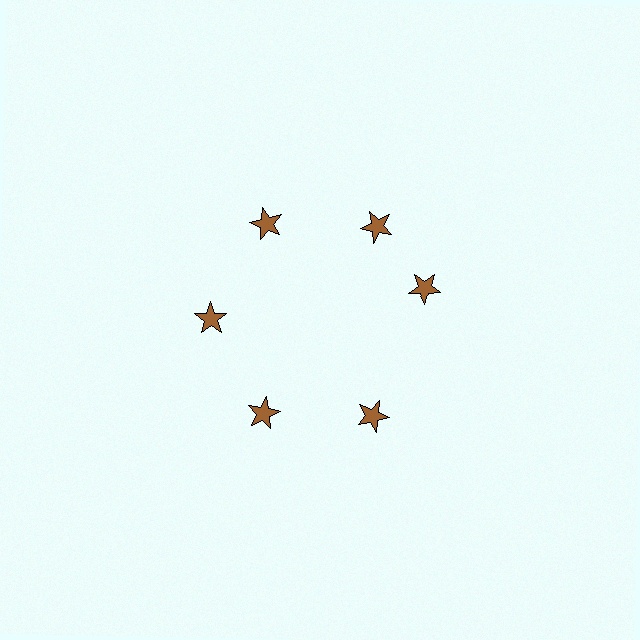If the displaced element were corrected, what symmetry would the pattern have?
It would have 6-fold rotational symmetry — the pattern would map onto itself every 60 degrees.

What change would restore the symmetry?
The symmetry would be restored by rotating it back into even spacing with its neighbors so that all 6 stars sit at equal angles and equal distance from the center.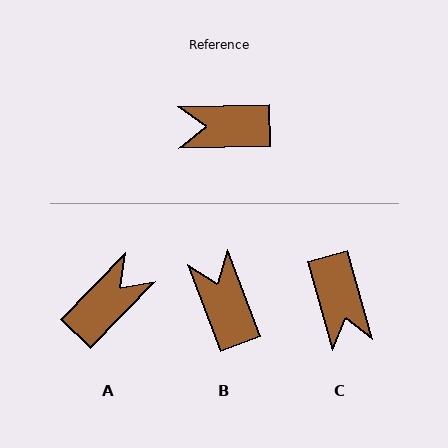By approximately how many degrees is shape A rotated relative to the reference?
Approximately 135 degrees clockwise.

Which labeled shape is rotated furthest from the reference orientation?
A, about 135 degrees away.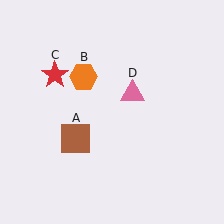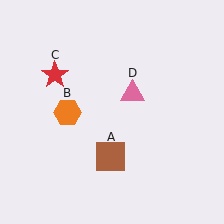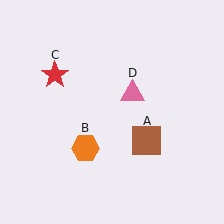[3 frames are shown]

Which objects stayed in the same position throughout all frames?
Red star (object C) and pink triangle (object D) remained stationary.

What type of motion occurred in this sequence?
The brown square (object A), orange hexagon (object B) rotated counterclockwise around the center of the scene.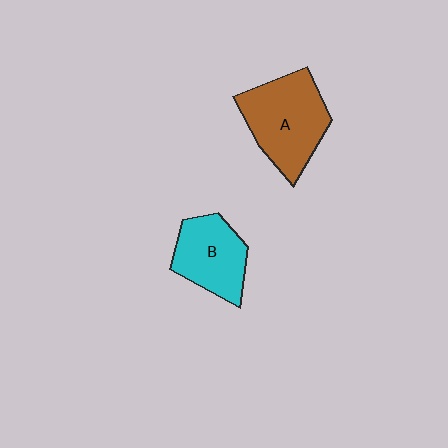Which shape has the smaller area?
Shape B (cyan).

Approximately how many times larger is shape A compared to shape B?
Approximately 1.3 times.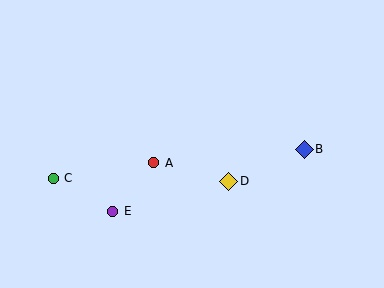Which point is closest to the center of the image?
Point A at (154, 163) is closest to the center.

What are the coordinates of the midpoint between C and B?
The midpoint between C and B is at (179, 164).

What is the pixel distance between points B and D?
The distance between B and D is 82 pixels.